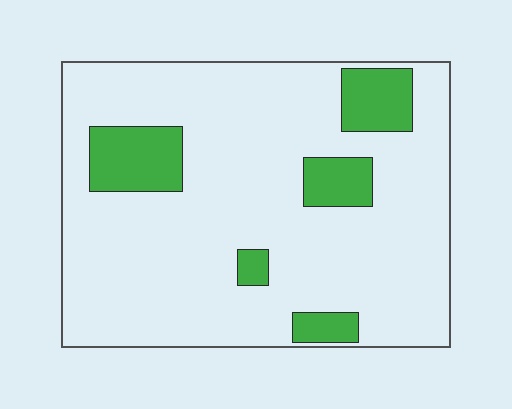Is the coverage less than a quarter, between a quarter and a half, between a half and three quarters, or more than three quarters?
Less than a quarter.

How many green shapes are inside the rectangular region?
5.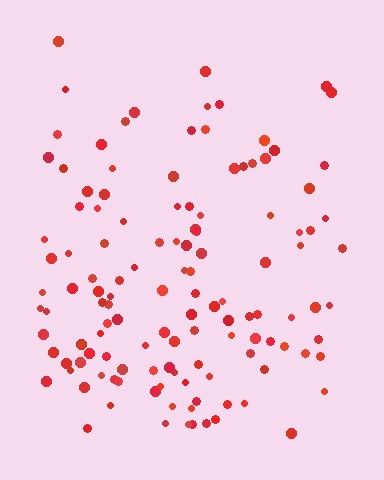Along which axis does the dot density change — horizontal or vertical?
Vertical.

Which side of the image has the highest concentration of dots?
The bottom.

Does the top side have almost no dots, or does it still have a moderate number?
Still a moderate number, just noticeably fewer than the bottom.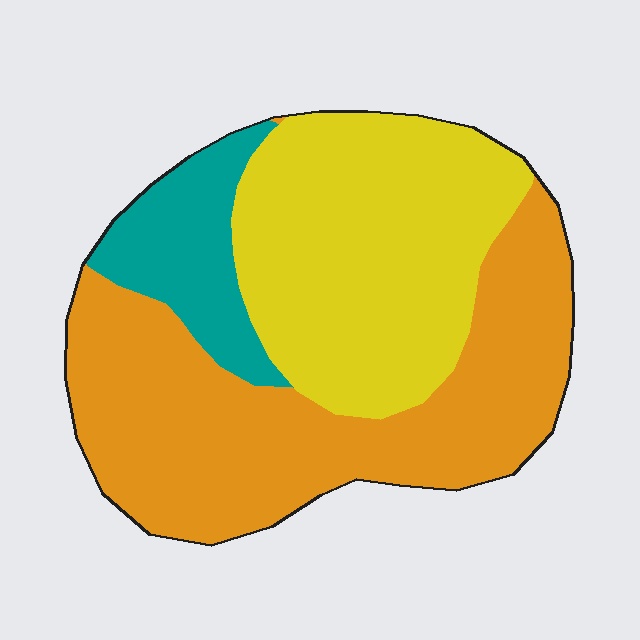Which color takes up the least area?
Teal, at roughly 15%.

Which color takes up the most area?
Orange, at roughly 50%.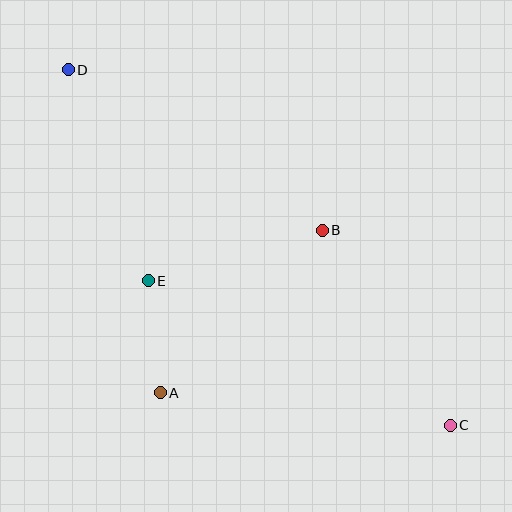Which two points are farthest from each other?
Points C and D are farthest from each other.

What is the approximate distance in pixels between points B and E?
The distance between B and E is approximately 181 pixels.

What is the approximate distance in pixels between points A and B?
The distance between A and B is approximately 230 pixels.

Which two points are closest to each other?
Points A and E are closest to each other.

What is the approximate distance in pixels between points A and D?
The distance between A and D is approximately 336 pixels.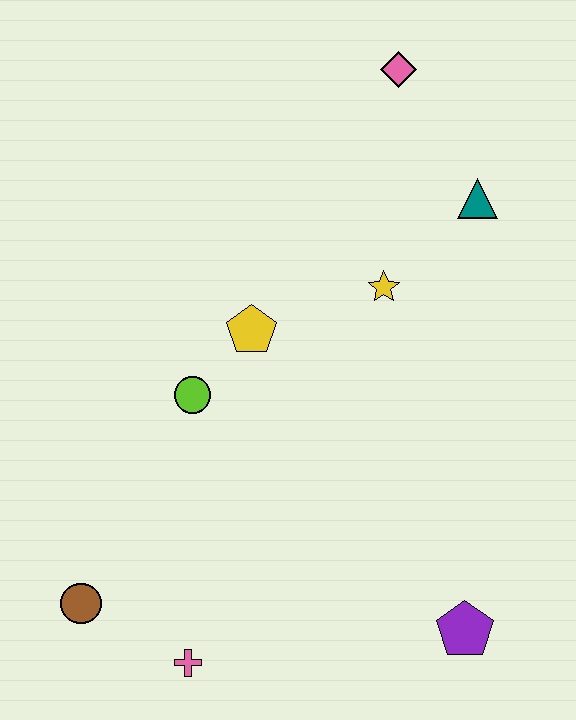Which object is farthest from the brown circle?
The pink diamond is farthest from the brown circle.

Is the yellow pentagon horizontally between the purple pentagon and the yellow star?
No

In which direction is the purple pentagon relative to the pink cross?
The purple pentagon is to the right of the pink cross.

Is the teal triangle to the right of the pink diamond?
Yes